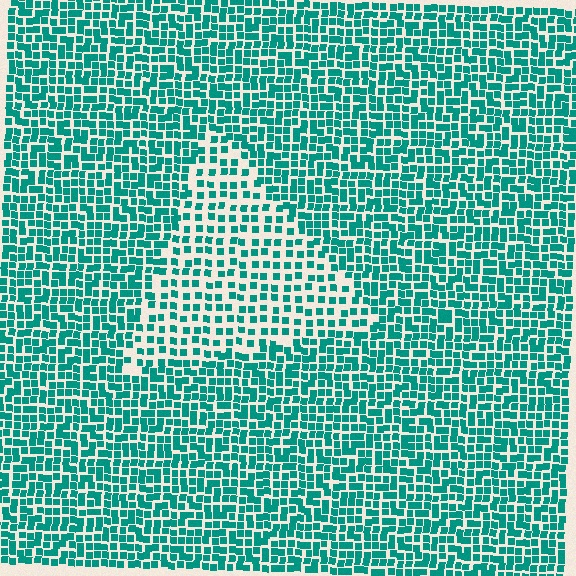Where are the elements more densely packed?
The elements are more densely packed outside the triangle boundary.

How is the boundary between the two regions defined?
The boundary is defined by a change in element density (approximately 1.8x ratio). All elements are the same color, size, and shape.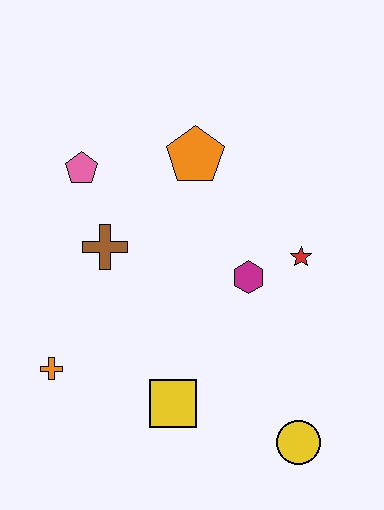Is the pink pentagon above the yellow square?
Yes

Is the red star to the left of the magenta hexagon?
No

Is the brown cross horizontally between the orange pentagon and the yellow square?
No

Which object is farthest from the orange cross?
The red star is farthest from the orange cross.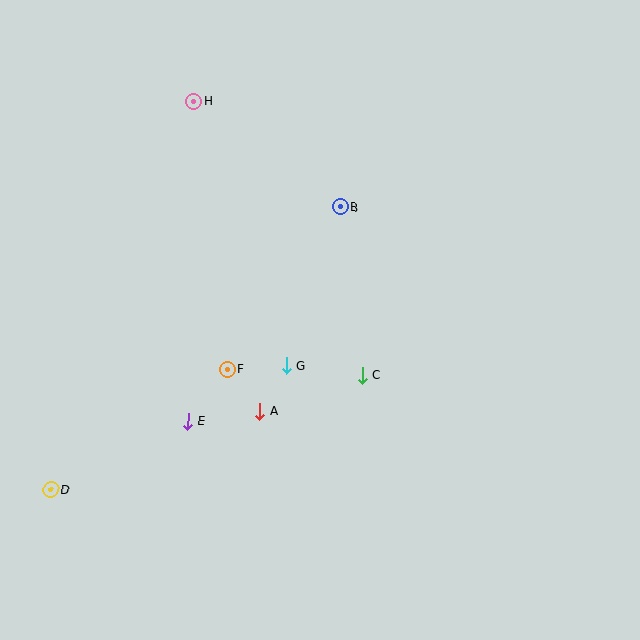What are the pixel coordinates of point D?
Point D is at (51, 490).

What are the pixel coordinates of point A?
Point A is at (259, 411).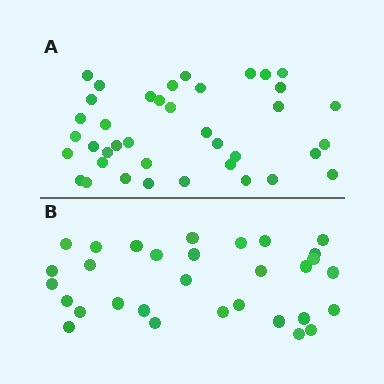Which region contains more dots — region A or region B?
Region A (the top region) has more dots.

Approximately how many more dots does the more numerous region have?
Region A has roughly 8 or so more dots than region B.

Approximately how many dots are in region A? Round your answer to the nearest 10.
About 40 dots. (The exact count is 39, which rounds to 40.)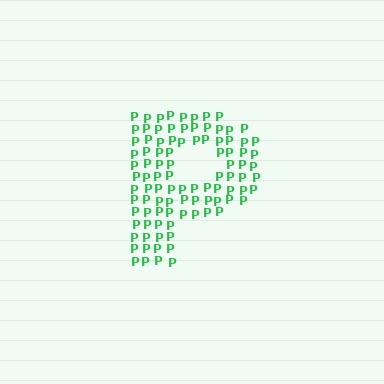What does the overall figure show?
The overall figure shows the letter P.